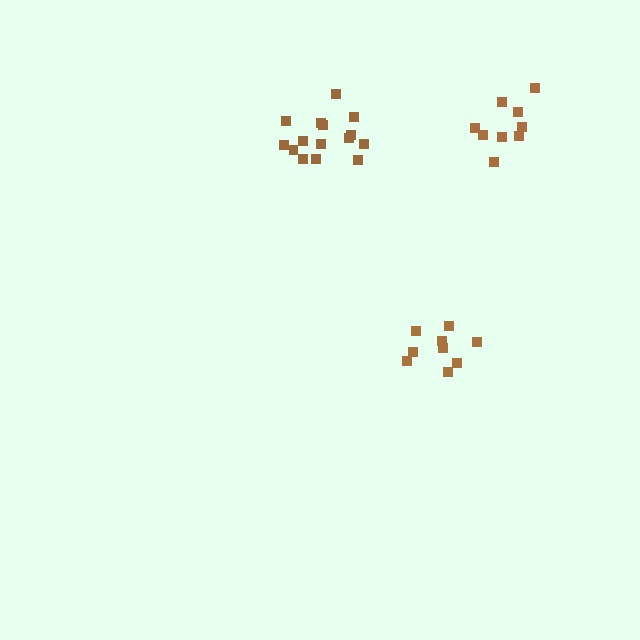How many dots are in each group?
Group 1: 9 dots, Group 2: 9 dots, Group 3: 15 dots (33 total).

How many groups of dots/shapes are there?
There are 3 groups.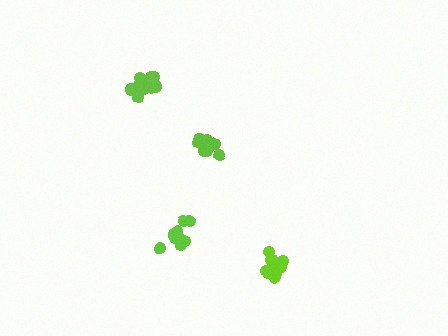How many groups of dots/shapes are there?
There are 4 groups.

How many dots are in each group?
Group 1: 13 dots, Group 2: 10 dots, Group 3: 12 dots, Group 4: 11 dots (46 total).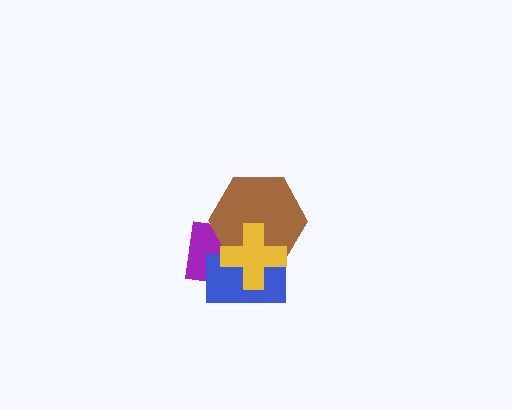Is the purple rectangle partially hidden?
Yes, it is partially covered by another shape.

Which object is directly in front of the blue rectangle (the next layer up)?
The brown hexagon is directly in front of the blue rectangle.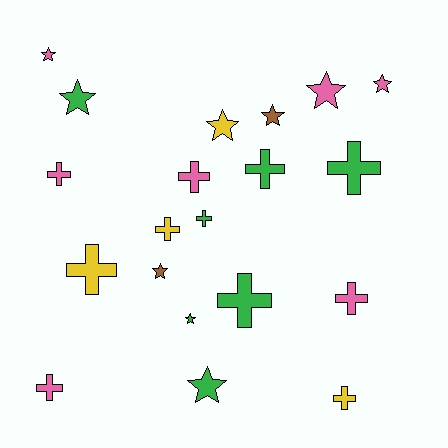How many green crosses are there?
There are 4 green crosses.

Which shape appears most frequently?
Cross, with 11 objects.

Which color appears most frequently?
Green, with 7 objects.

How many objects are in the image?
There are 20 objects.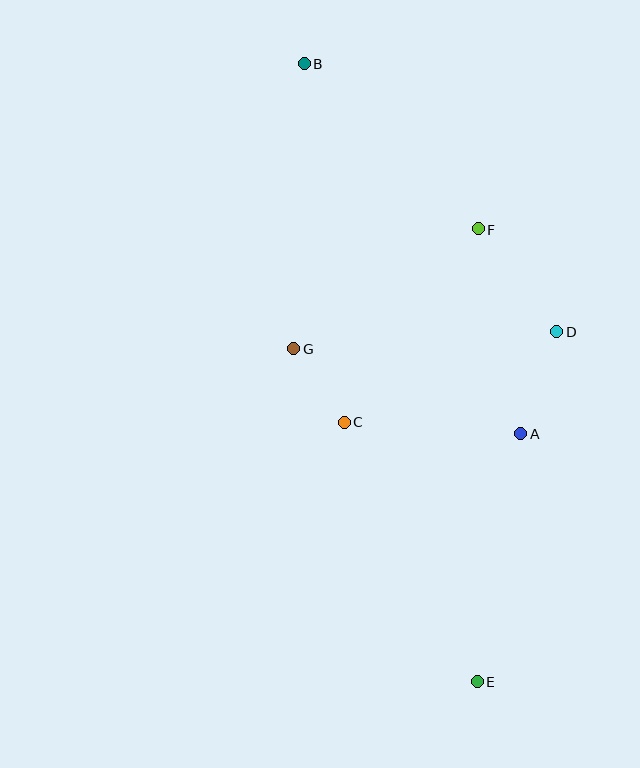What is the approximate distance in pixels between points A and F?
The distance between A and F is approximately 208 pixels.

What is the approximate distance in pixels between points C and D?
The distance between C and D is approximately 232 pixels.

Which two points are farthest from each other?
Points B and E are farthest from each other.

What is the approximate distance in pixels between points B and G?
The distance between B and G is approximately 285 pixels.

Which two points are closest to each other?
Points C and G are closest to each other.